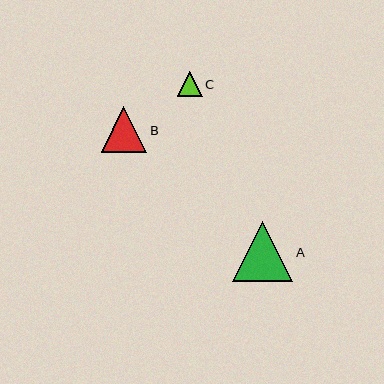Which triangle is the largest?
Triangle A is the largest with a size of approximately 60 pixels.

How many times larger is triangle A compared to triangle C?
Triangle A is approximately 2.4 times the size of triangle C.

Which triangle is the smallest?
Triangle C is the smallest with a size of approximately 25 pixels.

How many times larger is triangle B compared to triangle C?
Triangle B is approximately 1.8 times the size of triangle C.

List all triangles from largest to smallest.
From largest to smallest: A, B, C.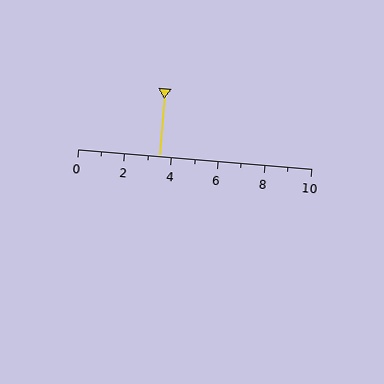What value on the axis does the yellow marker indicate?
The marker indicates approximately 3.5.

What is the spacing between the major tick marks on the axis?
The major ticks are spaced 2 apart.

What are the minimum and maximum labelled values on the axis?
The axis runs from 0 to 10.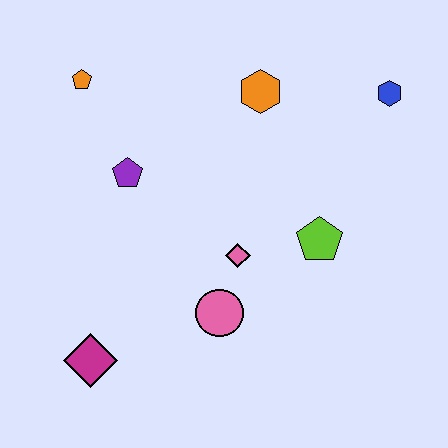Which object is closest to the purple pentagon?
The orange pentagon is closest to the purple pentagon.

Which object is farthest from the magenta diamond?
The blue hexagon is farthest from the magenta diamond.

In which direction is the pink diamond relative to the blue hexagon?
The pink diamond is below the blue hexagon.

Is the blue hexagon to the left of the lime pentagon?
No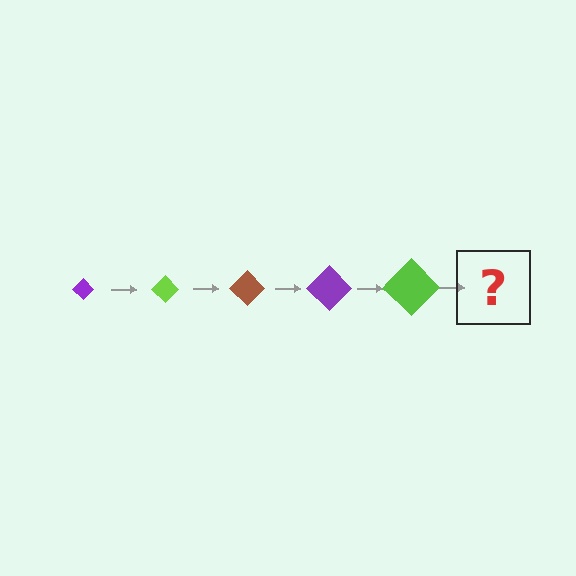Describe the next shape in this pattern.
It should be a brown diamond, larger than the previous one.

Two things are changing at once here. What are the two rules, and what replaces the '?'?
The two rules are that the diamond grows larger each step and the color cycles through purple, lime, and brown. The '?' should be a brown diamond, larger than the previous one.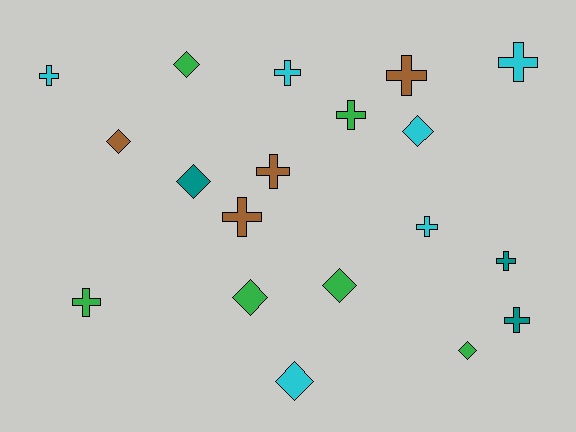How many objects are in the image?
There are 19 objects.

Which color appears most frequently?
Cyan, with 6 objects.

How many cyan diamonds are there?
There are 2 cyan diamonds.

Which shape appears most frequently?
Cross, with 11 objects.